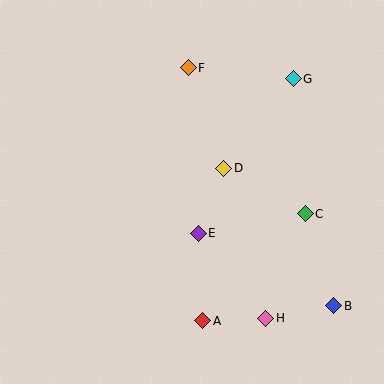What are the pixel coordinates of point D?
Point D is at (224, 168).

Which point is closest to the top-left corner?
Point F is closest to the top-left corner.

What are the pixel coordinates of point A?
Point A is at (203, 321).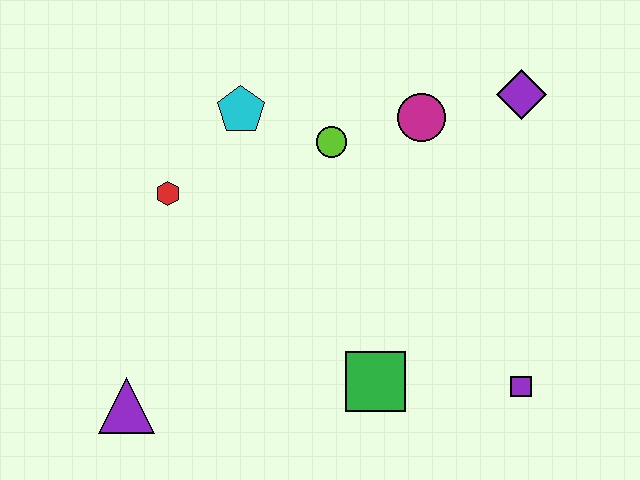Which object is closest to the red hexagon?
The cyan pentagon is closest to the red hexagon.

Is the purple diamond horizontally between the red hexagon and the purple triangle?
No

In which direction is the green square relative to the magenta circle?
The green square is below the magenta circle.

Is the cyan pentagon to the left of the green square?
Yes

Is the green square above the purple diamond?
No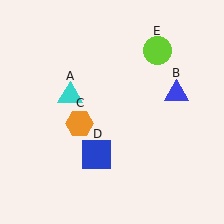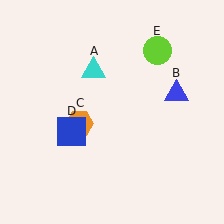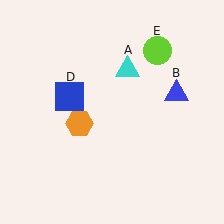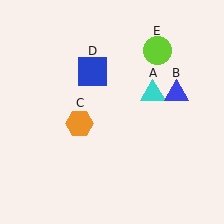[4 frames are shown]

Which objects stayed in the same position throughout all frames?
Blue triangle (object B) and orange hexagon (object C) and lime circle (object E) remained stationary.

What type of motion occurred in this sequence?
The cyan triangle (object A), blue square (object D) rotated clockwise around the center of the scene.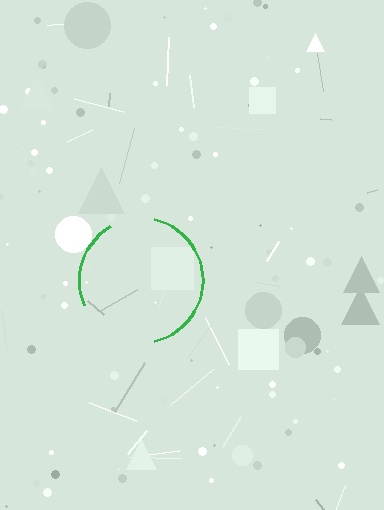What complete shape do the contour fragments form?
The contour fragments form a circle.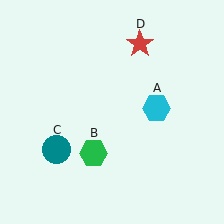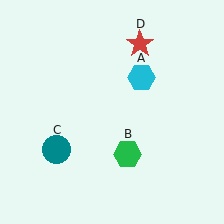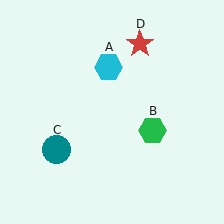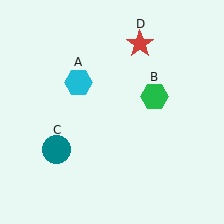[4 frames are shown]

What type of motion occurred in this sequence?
The cyan hexagon (object A), green hexagon (object B) rotated counterclockwise around the center of the scene.